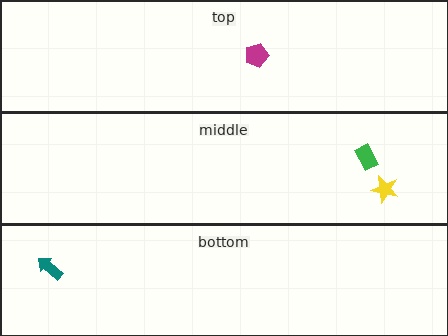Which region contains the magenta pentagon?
The top region.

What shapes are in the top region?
The magenta pentagon.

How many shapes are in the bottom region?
1.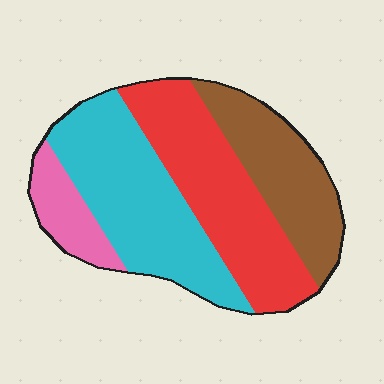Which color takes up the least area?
Pink, at roughly 10%.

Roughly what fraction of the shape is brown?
Brown takes up about one quarter (1/4) of the shape.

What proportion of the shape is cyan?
Cyan takes up between a third and a half of the shape.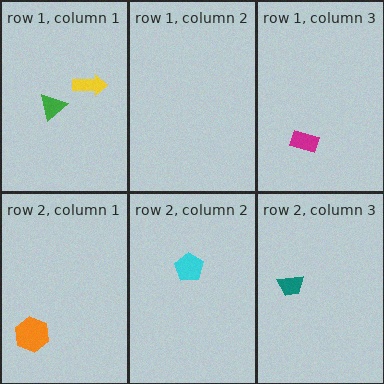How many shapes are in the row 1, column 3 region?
1.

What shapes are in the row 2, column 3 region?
The teal trapezoid.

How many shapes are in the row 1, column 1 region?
2.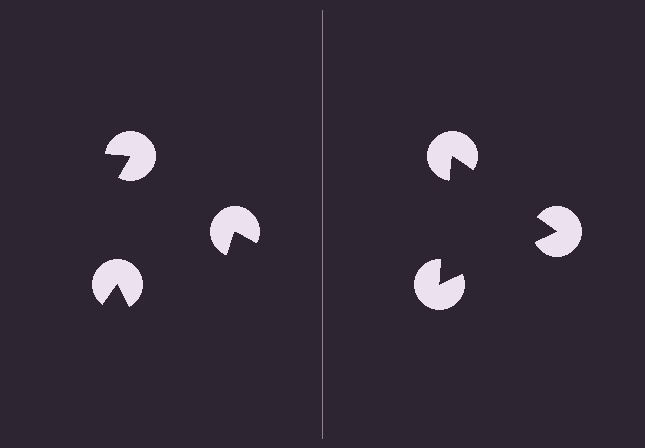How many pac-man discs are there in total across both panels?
6 — 3 on each side.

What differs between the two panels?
The pac-man discs are positioned identically on both sides; only the wedge orientations differ. On the right they align to a triangle; on the left they are misaligned.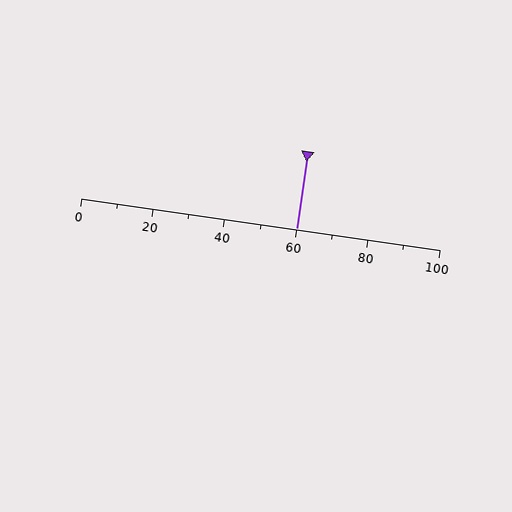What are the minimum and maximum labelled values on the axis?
The axis runs from 0 to 100.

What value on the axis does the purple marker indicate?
The marker indicates approximately 60.